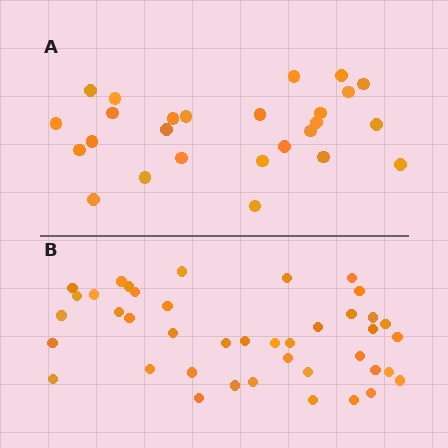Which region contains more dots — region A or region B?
Region B (the bottom region) has more dots.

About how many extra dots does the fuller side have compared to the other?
Region B has approximately 15 more dots than region A.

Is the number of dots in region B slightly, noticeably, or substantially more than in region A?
Region B has substantially more. The ratio is roughly 1.6 to 1.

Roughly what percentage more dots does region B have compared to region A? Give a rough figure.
About 60% more.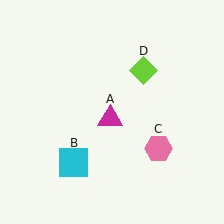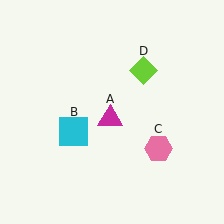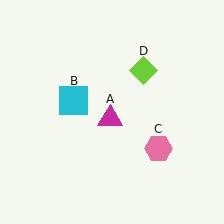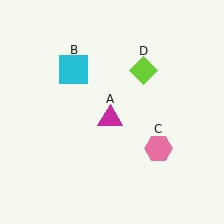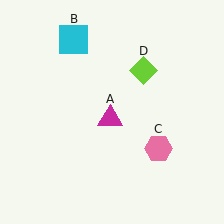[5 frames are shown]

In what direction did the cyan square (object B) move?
The cyan square (object B) moved up.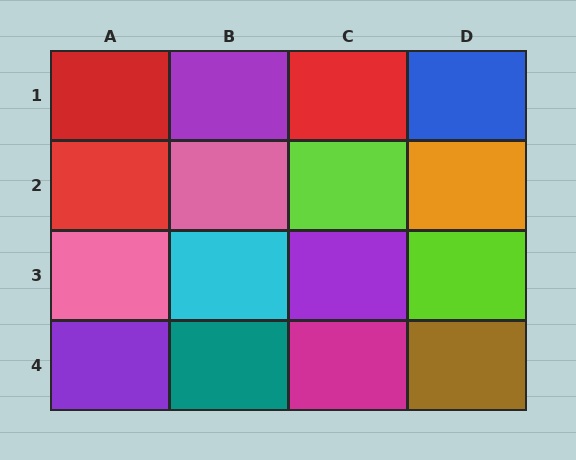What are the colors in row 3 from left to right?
Pink, cyan, purple, lime.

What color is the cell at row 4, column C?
Magenta.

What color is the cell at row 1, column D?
Blue.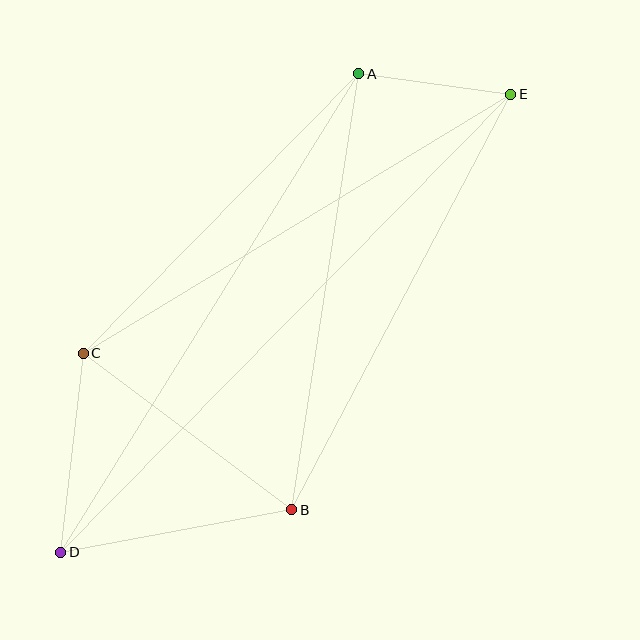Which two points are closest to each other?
Points A and E are closest to each other.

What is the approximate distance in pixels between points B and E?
The distance between B and E is approximately 469 pixels.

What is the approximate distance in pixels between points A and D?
The distance between A and D is approximately 564 pixels.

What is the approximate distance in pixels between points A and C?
The distance between A and C is approximately 393 pixels.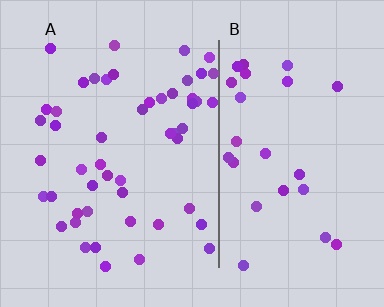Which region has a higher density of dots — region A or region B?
A (the left).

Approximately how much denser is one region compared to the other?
Approximately 1.8× — region A over region B.